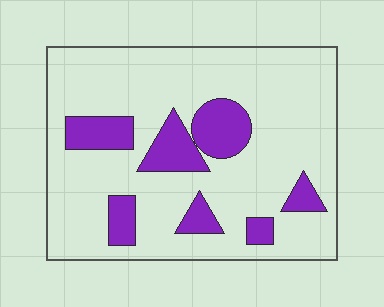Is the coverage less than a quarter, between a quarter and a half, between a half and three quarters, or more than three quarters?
Less than a quarter.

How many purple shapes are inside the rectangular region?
7.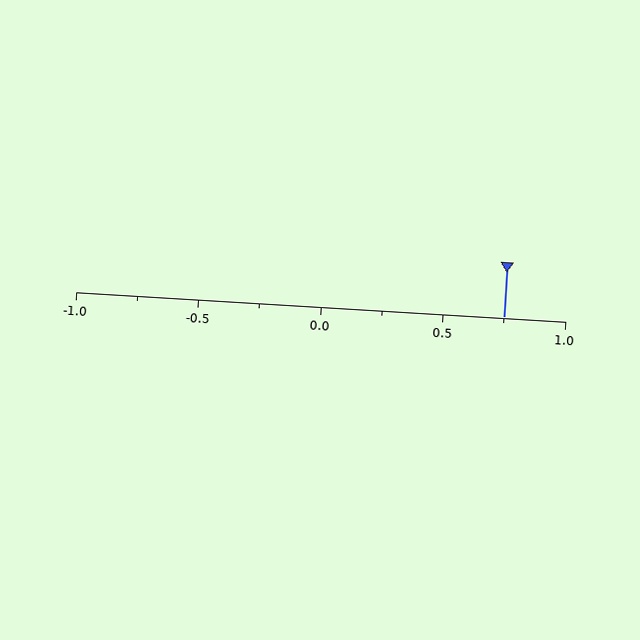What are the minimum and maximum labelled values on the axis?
The axis runs from -1.0 to 1.0.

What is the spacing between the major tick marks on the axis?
The major ticks are spaced 0.5 apart.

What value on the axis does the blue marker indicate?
The marker indicates approximately 0.75.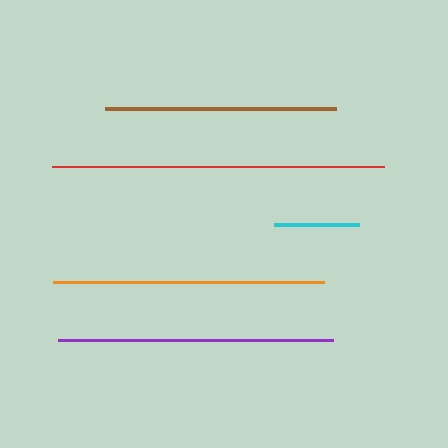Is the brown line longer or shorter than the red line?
The red line is longer than the brown line.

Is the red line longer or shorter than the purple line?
The red line is longer than the purple line.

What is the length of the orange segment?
The orange segment is approximately 271 pixels long.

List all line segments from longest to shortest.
From longest to shortest: red, purple, orange, brown, cyan.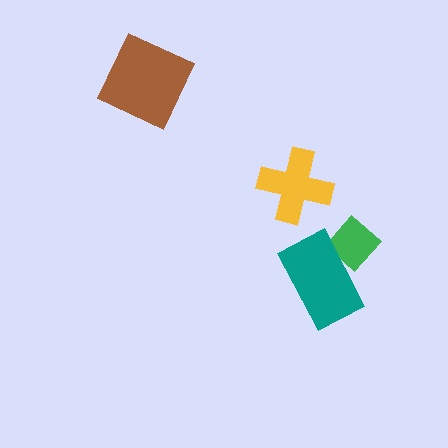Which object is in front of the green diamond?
The teal rectangle is in front of the green diamond.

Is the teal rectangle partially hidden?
No, no other shape covers it.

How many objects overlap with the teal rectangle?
1 object overlaps with the teal rectangle.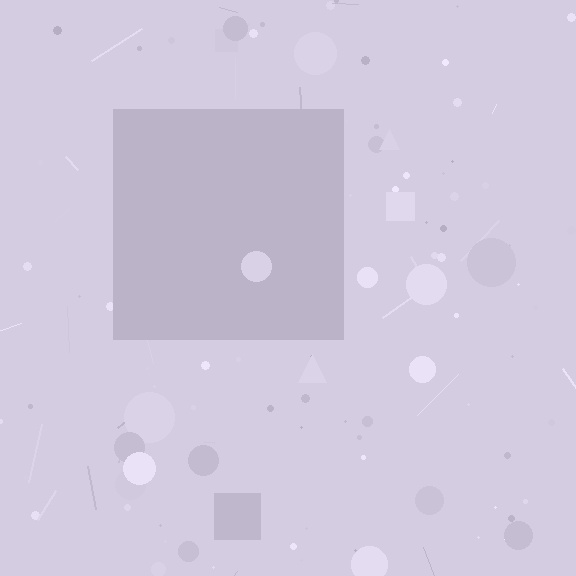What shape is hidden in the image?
A square is hidden in the image.